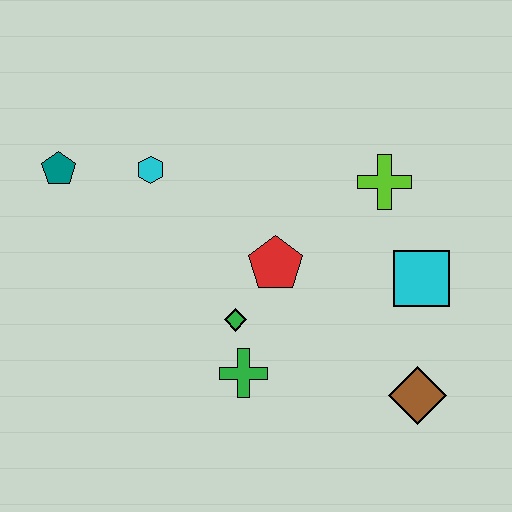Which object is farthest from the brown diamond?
The teal pentagon is farthest from the brown diamond.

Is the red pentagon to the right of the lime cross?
No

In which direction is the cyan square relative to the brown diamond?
The cyan square is above the brown diamond.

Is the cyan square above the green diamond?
Yes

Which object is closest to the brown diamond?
The cyan square is closest to the brown diamond.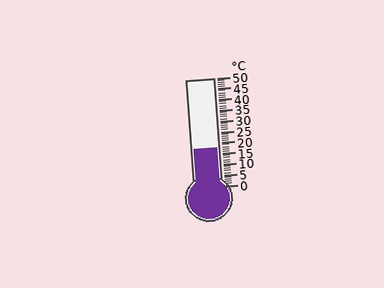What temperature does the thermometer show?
The thermometer shows approximately 18°C.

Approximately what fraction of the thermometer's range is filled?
The thermometer is filled to approximately 35% of its range.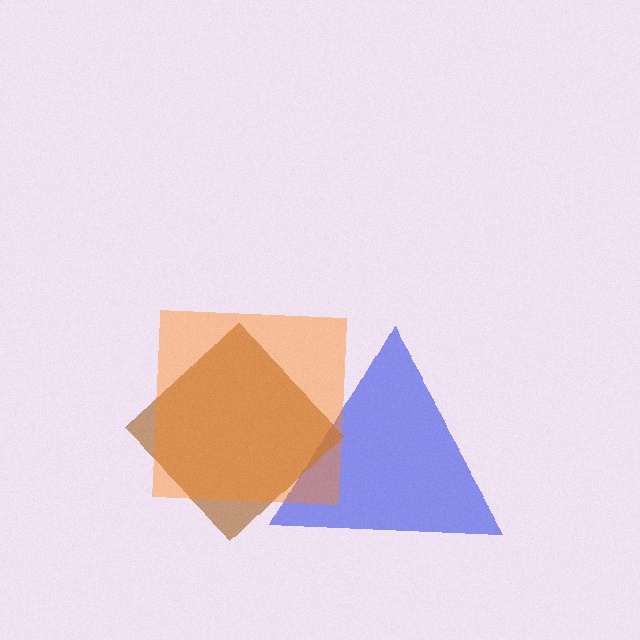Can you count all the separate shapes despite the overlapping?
Yes, there are 3 separate shapes.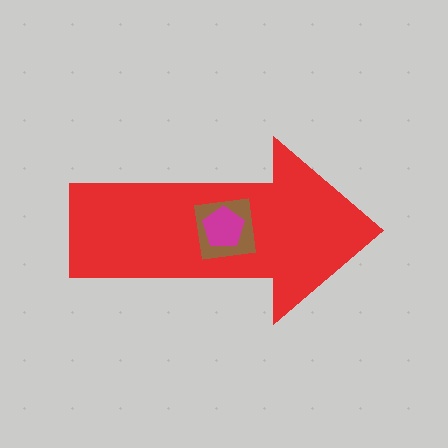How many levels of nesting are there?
3.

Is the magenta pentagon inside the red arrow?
Yes.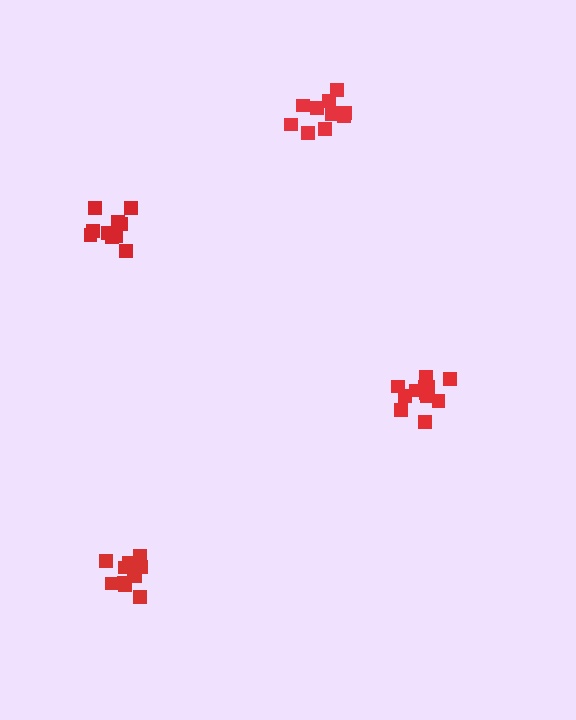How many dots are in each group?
Group 1: 12 dots, Group 2: 13 dots, Group 3: 11 dots, Group 4: 10 dots (46 total).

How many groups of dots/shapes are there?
There are 4 groups.